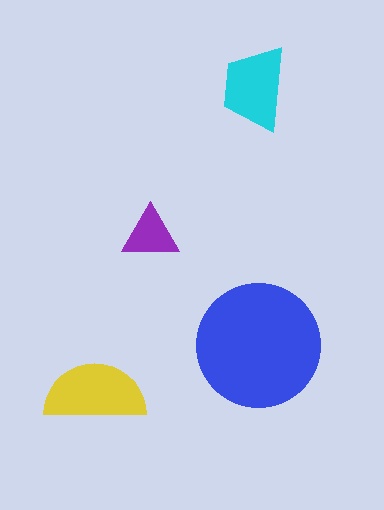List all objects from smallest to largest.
The purple triangle, the cyan trapezoid, the yellow semicircle, the blue circle.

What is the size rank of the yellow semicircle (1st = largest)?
2nd.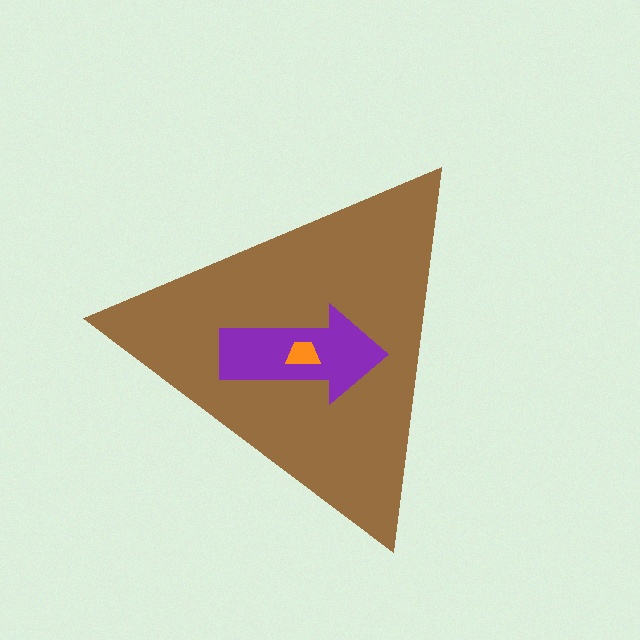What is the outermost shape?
The brown triangle.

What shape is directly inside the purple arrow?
The orange trapezoid.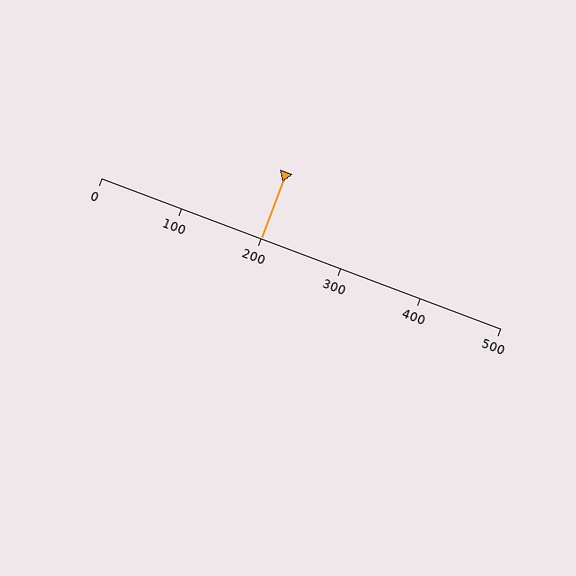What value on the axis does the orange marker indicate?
The marker indicates approximately 200.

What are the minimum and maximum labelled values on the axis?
The axis runs from 0 to 500.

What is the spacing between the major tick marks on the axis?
The major ticks are spaced 100 apart.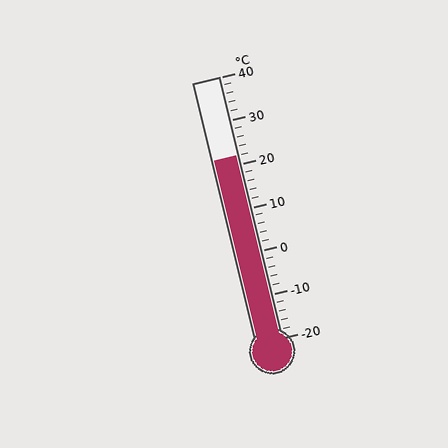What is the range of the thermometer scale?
The thermometer scale ranges from -20°C to 40°C.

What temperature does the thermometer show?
The thermometer shows approximately 22°C.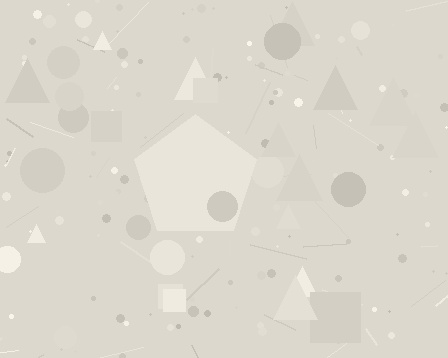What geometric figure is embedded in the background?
A pentagon is embedded in the background.